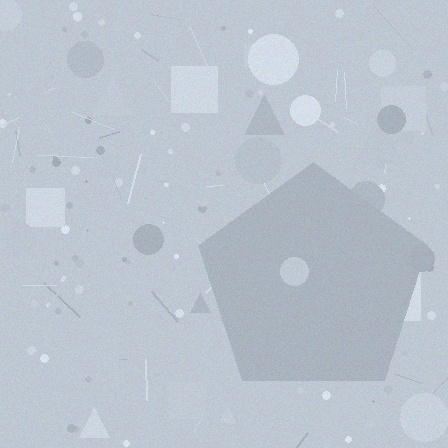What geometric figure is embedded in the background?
A pentagon is embedded in the background.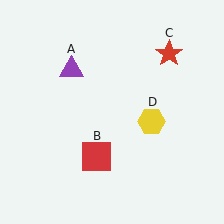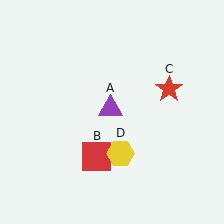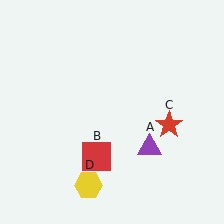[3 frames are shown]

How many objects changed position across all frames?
3 objects changed position: purple triangle (object A), red star (object C), yellow hexagon (object D).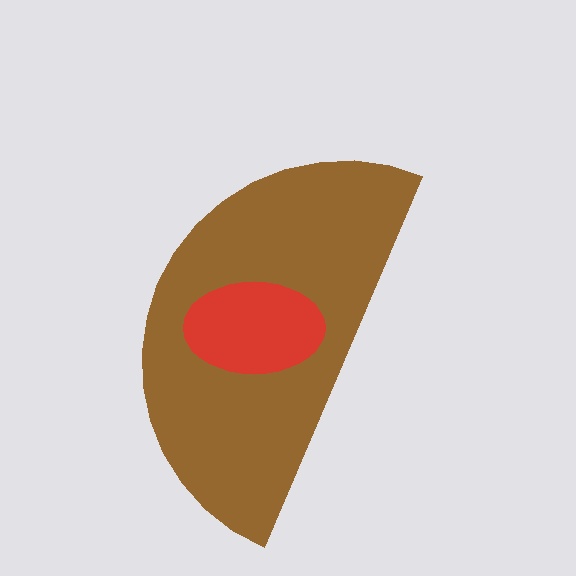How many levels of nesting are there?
2.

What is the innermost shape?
The red ellipse.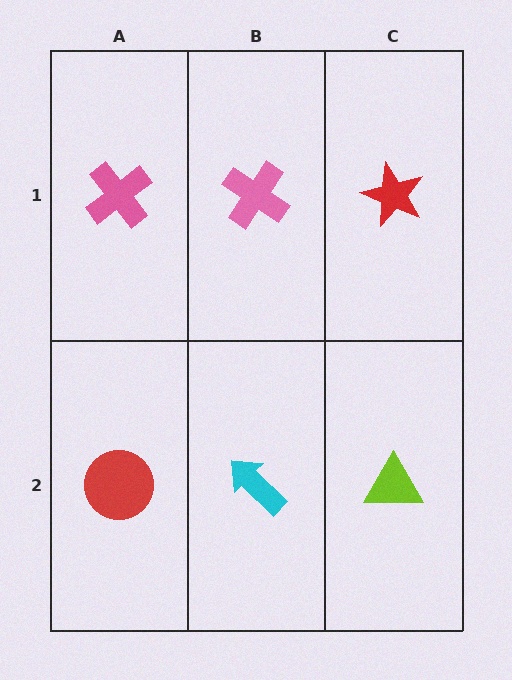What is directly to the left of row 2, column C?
A cyan arrow.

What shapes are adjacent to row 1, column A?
A red circle (row 2, column A), a pink cross (row 1, column B).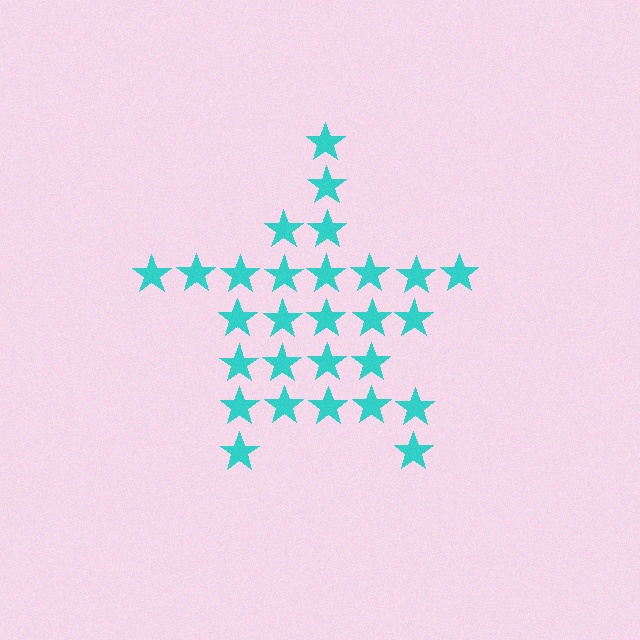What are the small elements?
The small elements are stars.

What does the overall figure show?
The overall figure shows a star.